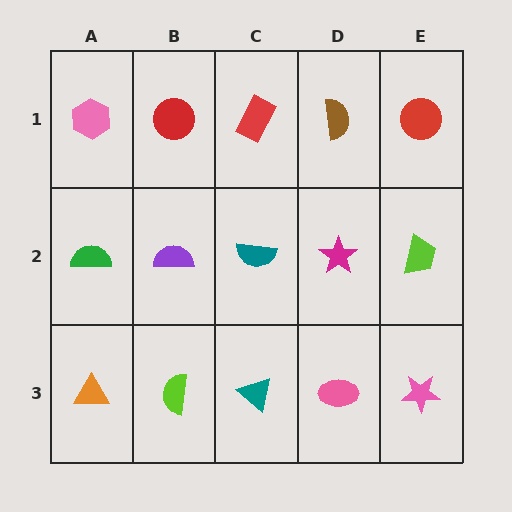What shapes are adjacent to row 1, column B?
A purple semicircle (row 2, column B), a pink hexagon (row 1, column A), a red rectangle (row 1, column C).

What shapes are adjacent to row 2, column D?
A brown semicircle (row 1, column D), a pink ellipse (row 3, column D), a teal semicircle (row 2, column C), a lime trapezoid (row 2, column E).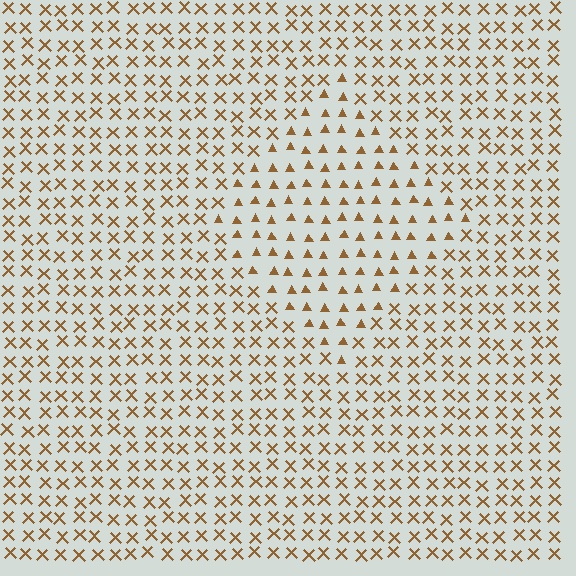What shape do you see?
I see a diamond.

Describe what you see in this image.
The image is filled with small brown elements arranged in a uniform grid. A diamond-shaped region contains triangles, while the surrounding area contains X marks. The boundary is defined purely by the change in element shape.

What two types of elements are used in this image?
The image uses triangles inside the diamond region and X marks outside it.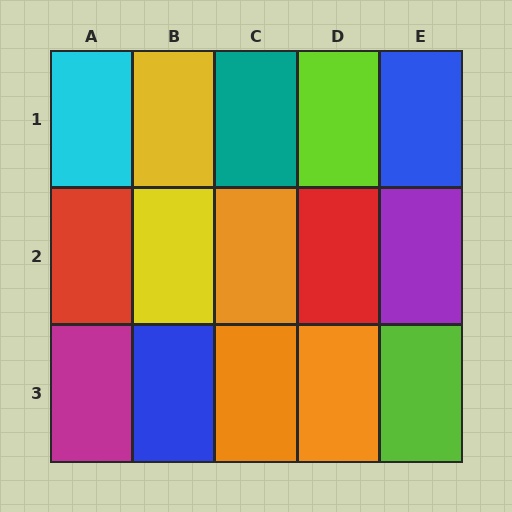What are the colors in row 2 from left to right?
Red, yellow, orange, red, purple.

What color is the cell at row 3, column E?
Lime.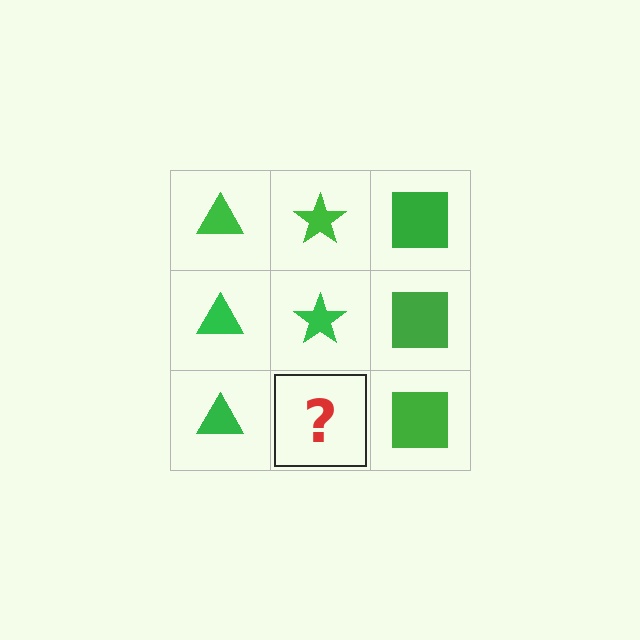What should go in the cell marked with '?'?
The missing cell should contain a green star.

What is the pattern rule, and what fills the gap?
The rule is that each column has a consistent shape. The gap should be filled with a green star.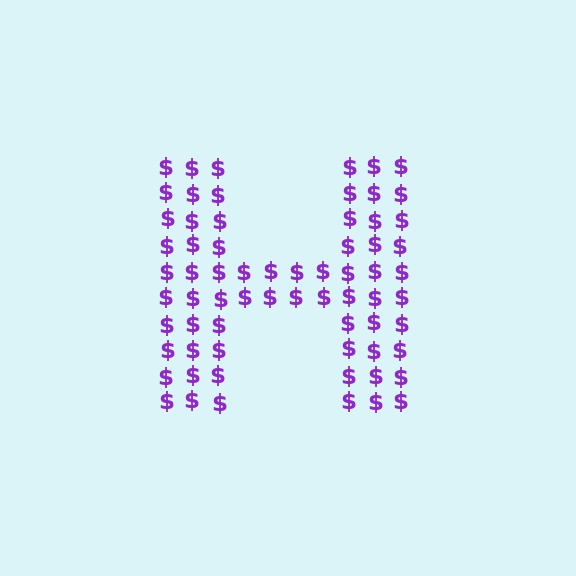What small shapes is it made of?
It is made of small dollar signs.